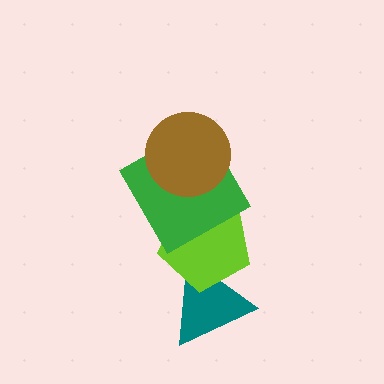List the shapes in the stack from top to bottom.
From top to bottom: the brown circle, the green square, the lime pentagon, the teal triangle.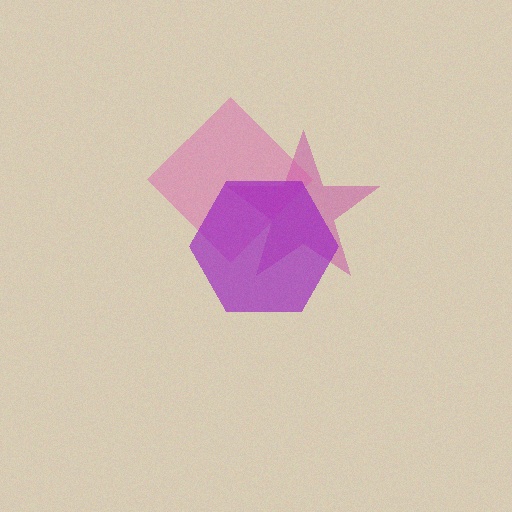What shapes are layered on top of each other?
The layered shapes are: a magenta star, a pink diamond, a purple hexagon.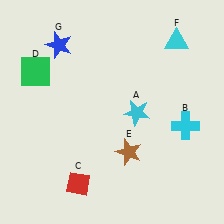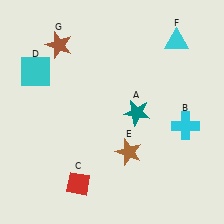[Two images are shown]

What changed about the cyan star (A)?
In Image 1, A is cyan. In Image 2, it changed to teal.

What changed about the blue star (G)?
In Image 1, G is blue. In Image 2, it changed to brown.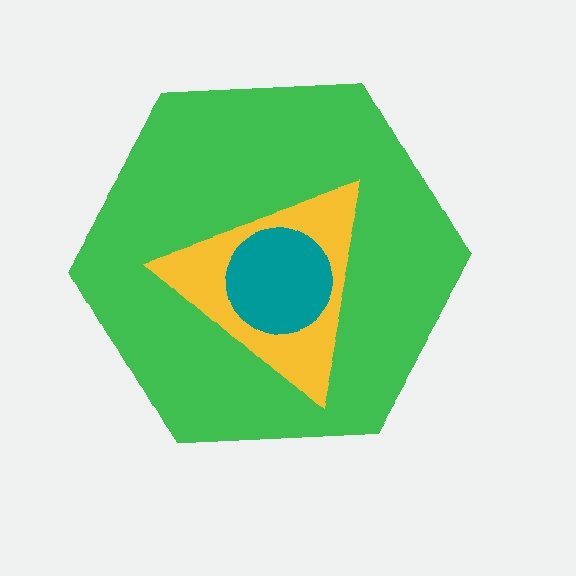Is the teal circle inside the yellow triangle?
Yes.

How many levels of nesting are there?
3.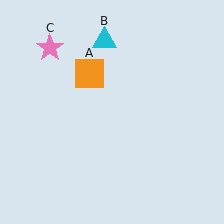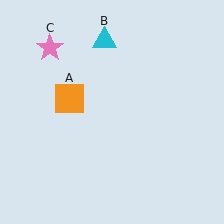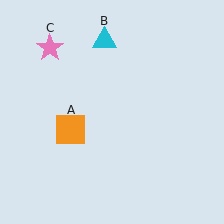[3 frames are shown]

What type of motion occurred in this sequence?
The orange square (object A) rotated counterclockwise around the center of the scene.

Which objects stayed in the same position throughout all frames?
Cyan triangle (object B) and pink star (object C) remained stationary.